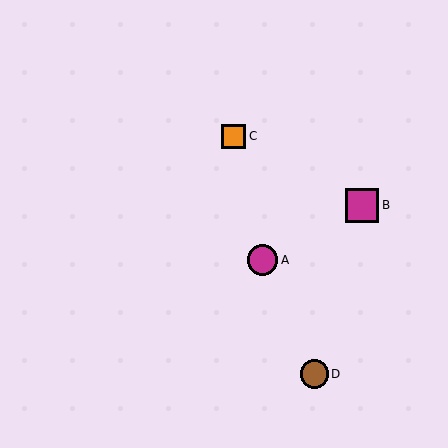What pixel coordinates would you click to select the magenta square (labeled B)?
Click at (362, 205) to select the magenta square B.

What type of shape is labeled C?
Shape C is an orange square.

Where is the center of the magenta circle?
The center of the magenta circle is at (263, 260).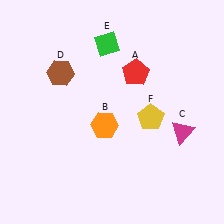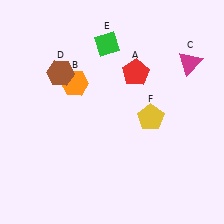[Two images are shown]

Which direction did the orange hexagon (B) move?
The orange hexagon (B) moved up.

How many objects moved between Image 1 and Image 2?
2 objects moved between the two images.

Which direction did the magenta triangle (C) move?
The magenta triangle (C) moved up.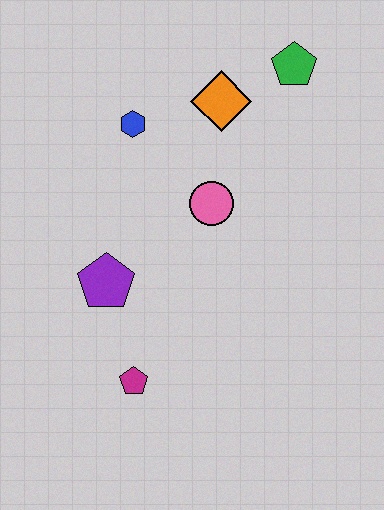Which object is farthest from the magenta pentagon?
The green pentagon is farthest from the magenta pentagon.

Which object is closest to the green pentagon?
The orange diamond is closest to the green pentagon.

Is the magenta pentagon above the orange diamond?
No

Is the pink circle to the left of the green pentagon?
Yes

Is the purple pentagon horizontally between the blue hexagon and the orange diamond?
No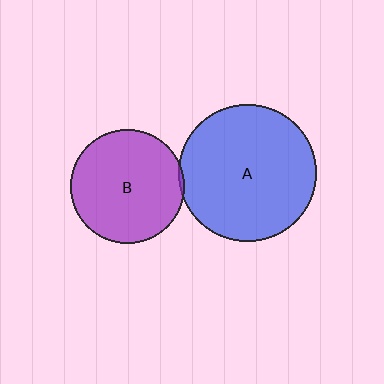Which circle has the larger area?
Circle A (blue).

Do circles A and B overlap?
Yes.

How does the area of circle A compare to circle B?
Approximately 1.4 times.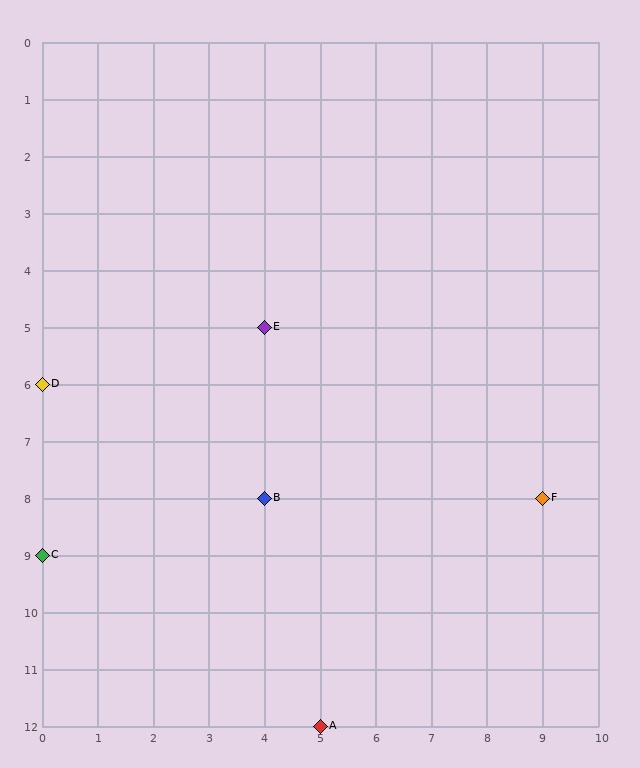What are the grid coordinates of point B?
Point B is at grid coordinates (4, 8).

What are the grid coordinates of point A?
Point A is at grid coordinates (5, 12).